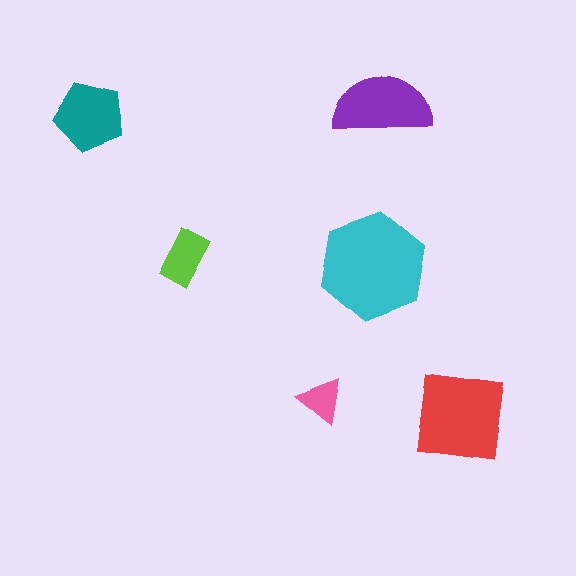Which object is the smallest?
The pink triangle.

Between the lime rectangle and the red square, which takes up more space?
The red square.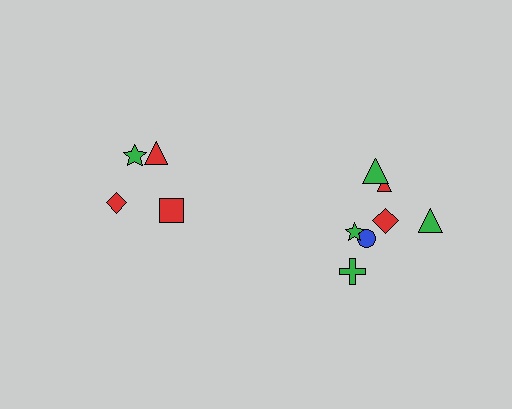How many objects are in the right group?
There are 7 objects.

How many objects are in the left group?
There are 4 objects.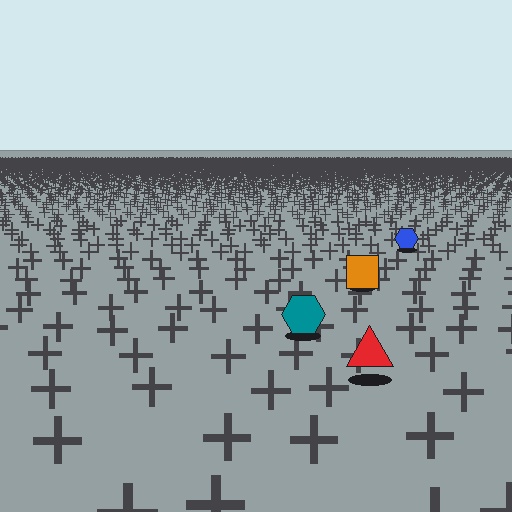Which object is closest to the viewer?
The red triangle is closest. The texture marks near it are larger and more spread out.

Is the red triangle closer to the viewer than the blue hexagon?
Yes. The red triangle is closer — you can tell from the texture gradient: the ground texture is coarser near it.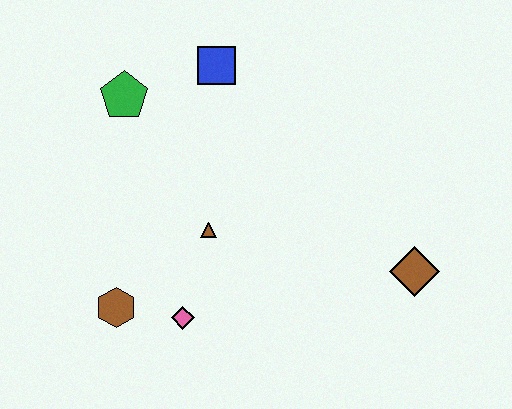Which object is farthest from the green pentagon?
The brown diamond is farthest from the green pentagon.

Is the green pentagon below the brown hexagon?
No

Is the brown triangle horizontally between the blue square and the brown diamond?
No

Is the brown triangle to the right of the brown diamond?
No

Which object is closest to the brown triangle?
The pink diamond is closest to the brown triangle.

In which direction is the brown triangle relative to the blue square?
The brown triangle is below the blue square.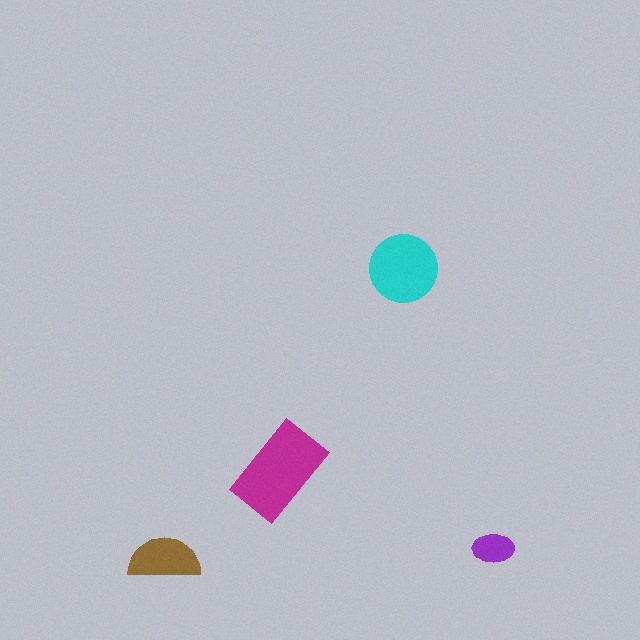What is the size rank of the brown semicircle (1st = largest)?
3rd.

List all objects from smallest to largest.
The purple ellipse, the brown semicircle, the cyan circle, the magenta rectangle.